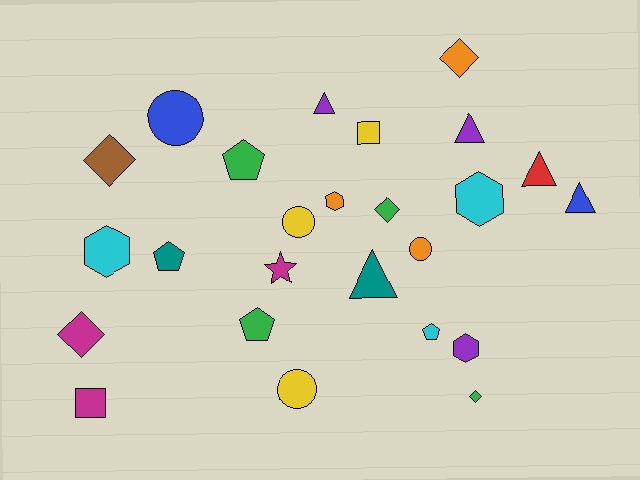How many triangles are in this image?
There are 5 triangles.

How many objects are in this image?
There are 25 objects.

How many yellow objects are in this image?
There are 3 yellow objects.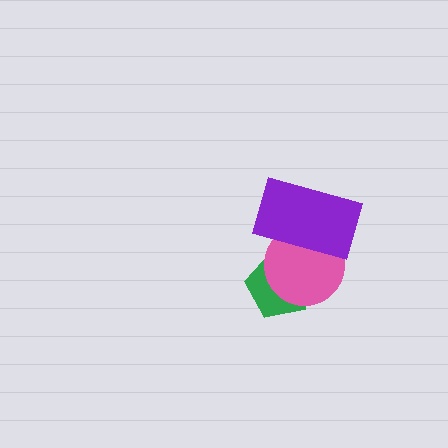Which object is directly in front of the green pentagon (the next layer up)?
The pink circle is directly in front of the green pentagon.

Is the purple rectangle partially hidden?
No, no other shape covers it.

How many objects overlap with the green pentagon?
2 objects overlap with the green pentagon.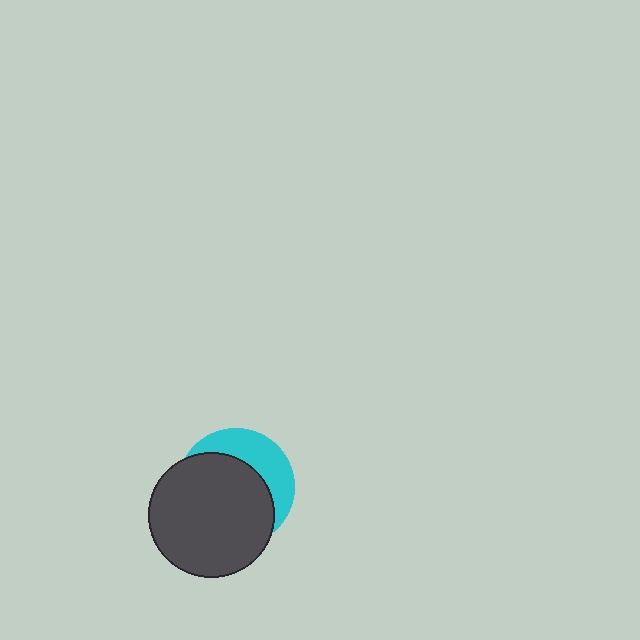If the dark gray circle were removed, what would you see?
You would see the complete cyan circle.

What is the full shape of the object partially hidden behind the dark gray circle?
The partially hidden object is a cyan circle.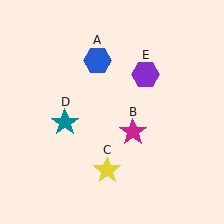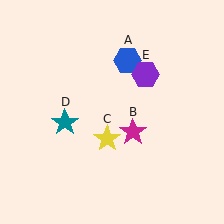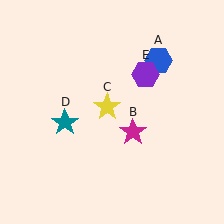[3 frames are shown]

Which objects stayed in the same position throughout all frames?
Magenta star (object B) and teal star (object D) and purple hexagon (object E) remained stationary.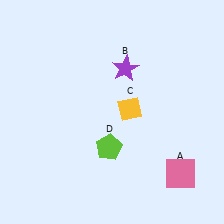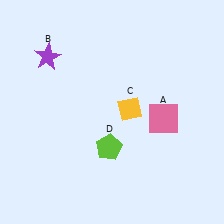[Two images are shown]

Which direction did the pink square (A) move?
The pink square (A) moved up.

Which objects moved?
The objects that moved are: the pink square (A), the purple star (B).